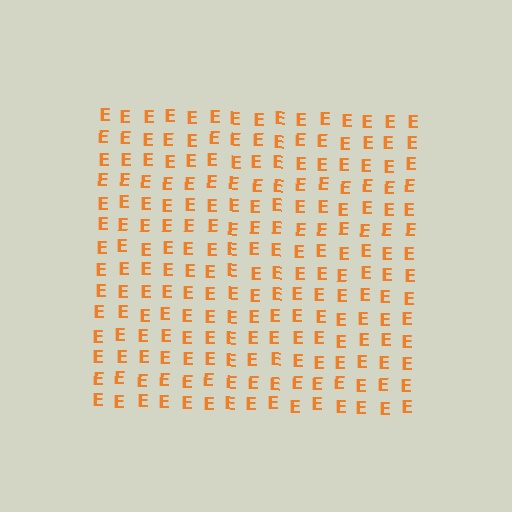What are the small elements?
The small elements are letter E's.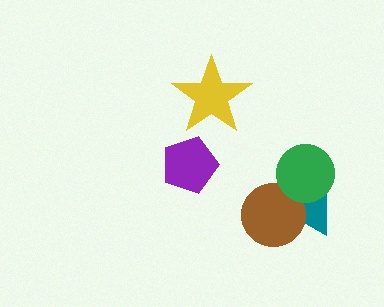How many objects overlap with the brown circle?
2 objects overlap with the brown circle.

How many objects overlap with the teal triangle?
2 objects overlap with the teal triangle.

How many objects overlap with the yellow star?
0 objects overlap with the yellow star.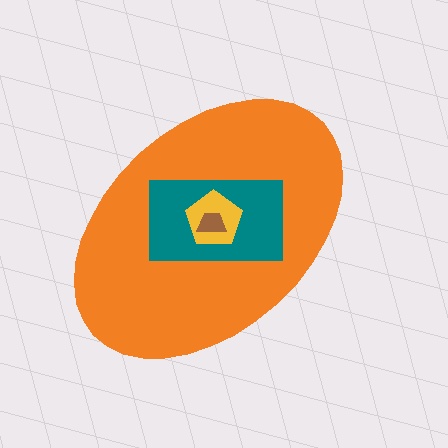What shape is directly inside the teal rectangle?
The yellow pentagon.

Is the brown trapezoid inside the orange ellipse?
Yes.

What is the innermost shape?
The brown trapezoid.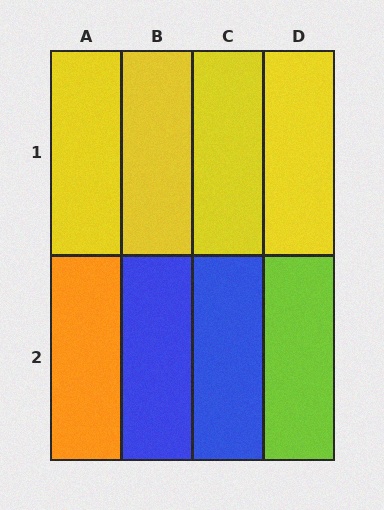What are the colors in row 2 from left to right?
Orange, blue, blue, lime.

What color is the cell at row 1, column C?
Yellow.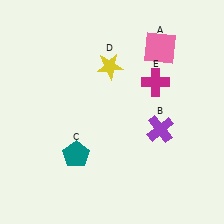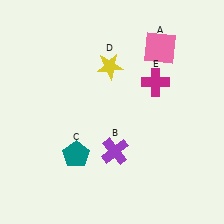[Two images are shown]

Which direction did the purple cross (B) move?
The purple cross (B) moved left.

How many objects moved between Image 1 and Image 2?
1 object moved between the two images.